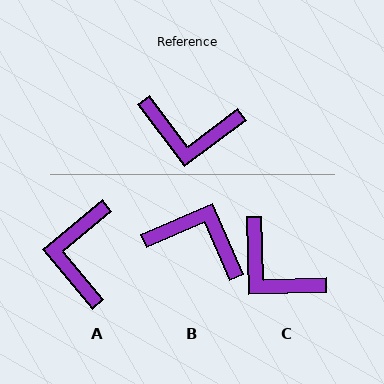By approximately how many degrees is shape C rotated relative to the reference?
Approximately 35 degrees clockwise.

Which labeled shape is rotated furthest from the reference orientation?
B, about 166 degrees away.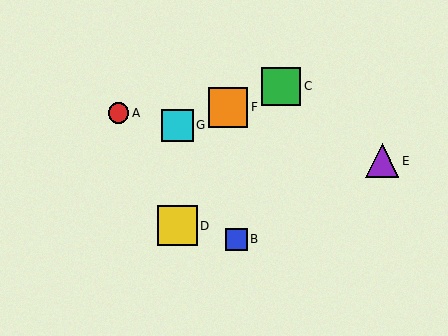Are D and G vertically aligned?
Yes, both are at x≈177.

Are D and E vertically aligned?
No, D is at x≈177 and E is at x≈382.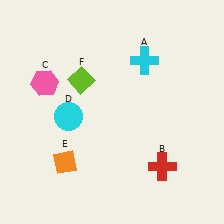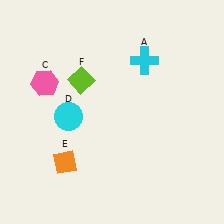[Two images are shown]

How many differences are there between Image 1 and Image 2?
There is 1 difference between the two images.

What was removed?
The red cross (B) was removed in Image 2.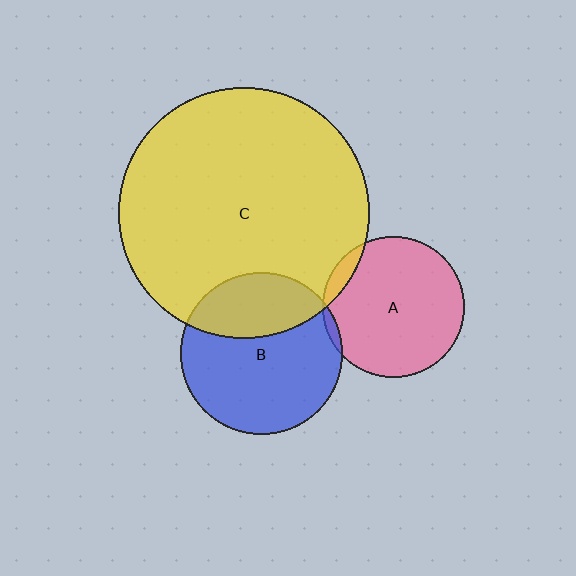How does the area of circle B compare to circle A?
Approximately 1.3 times.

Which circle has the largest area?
Circle C (yellow).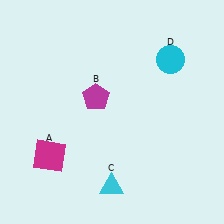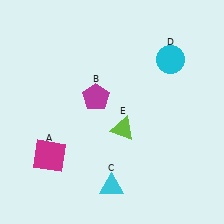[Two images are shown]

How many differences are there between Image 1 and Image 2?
There is 1 difference between the two images.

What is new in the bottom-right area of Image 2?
A lime triangle (E) was added in the bottom-right area of Image 2.